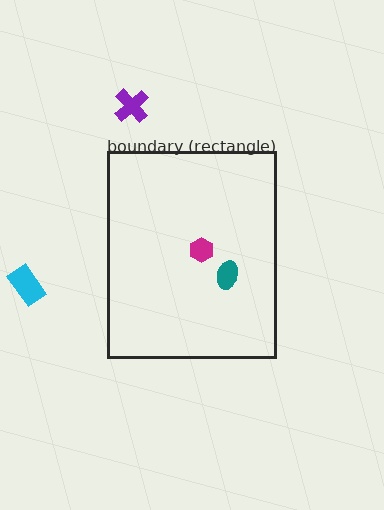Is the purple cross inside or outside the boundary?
Outside.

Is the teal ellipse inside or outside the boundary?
Inside.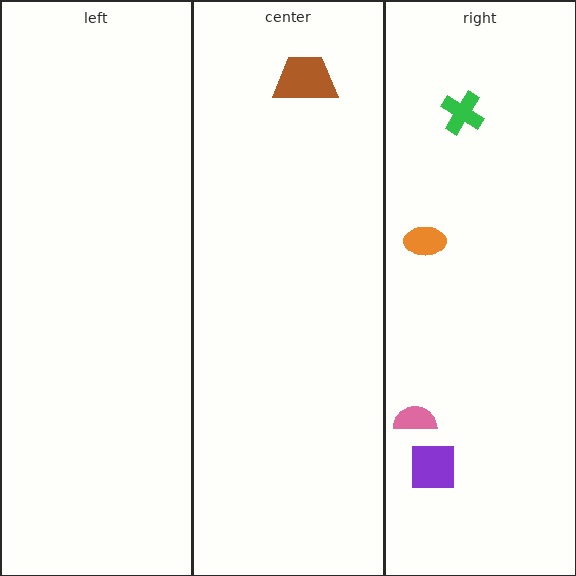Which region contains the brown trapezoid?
The center region.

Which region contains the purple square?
The right region.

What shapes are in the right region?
The orange ellipse, the green cross, the purple square, the pink semicircle.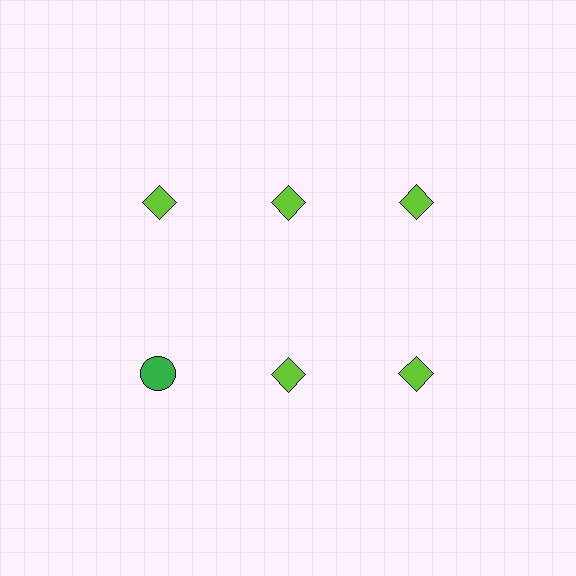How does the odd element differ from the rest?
It differs in both color (green instead of lime) and shape (circle instead of diamond).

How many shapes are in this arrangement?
There are 6 shapes arranged in a grid pattern.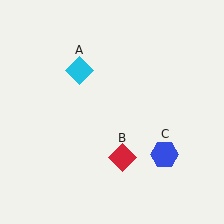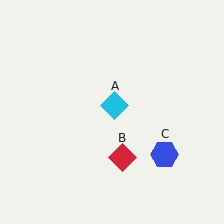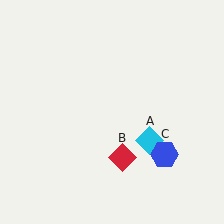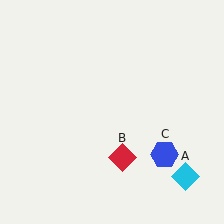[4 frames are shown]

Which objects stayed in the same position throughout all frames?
Red diamond (object B) and blue hexagon (object C) remained stationary.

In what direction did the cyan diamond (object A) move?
The cyan diamond (object A) moved down and to the right.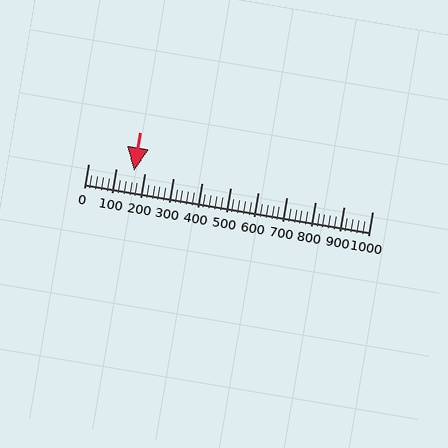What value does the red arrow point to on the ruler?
The red arrow points to approximately 160.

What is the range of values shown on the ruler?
The ruler shows values from 0 to 1000.